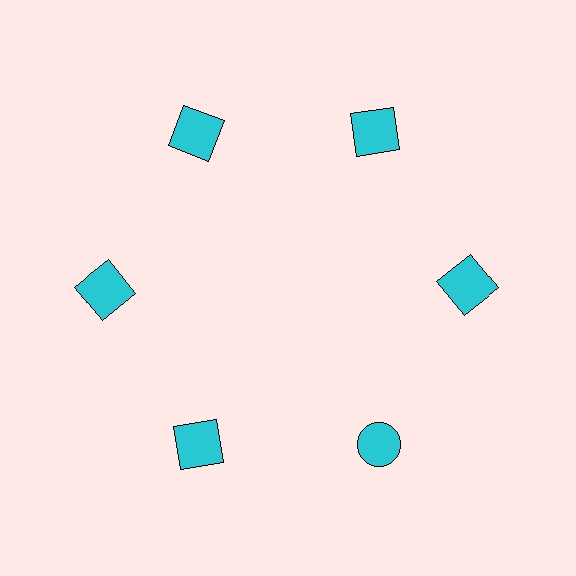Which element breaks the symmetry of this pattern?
The cyan circle at roughly the 5 o'clock position breaks the symmetry. All other shapes are cyan squares.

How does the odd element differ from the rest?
It has a different shape: circle instead of square.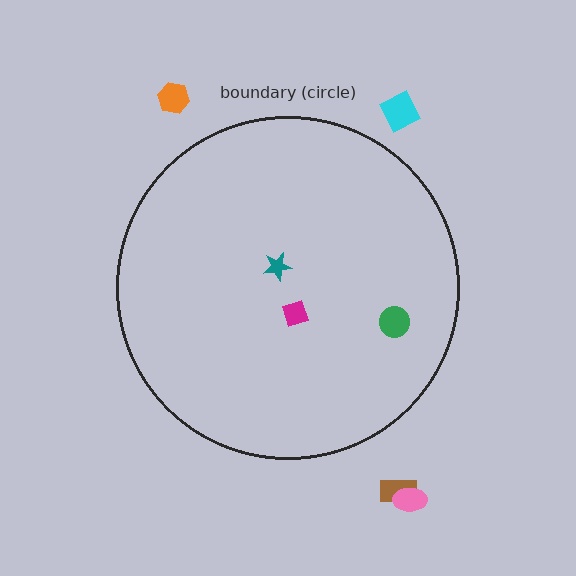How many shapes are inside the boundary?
3 inside, 4 outside.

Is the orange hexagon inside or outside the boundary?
Outside.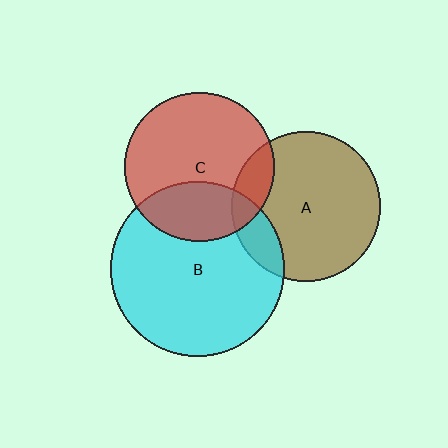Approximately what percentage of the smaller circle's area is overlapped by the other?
Approximately 15%.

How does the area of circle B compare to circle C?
Approximately 1.4 times.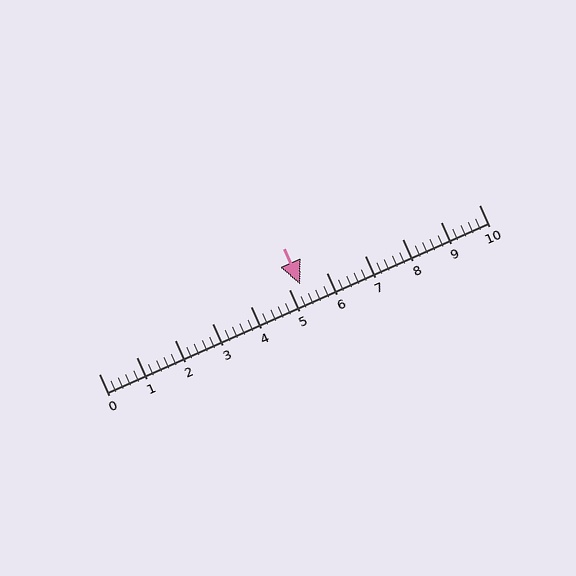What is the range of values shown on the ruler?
The ruler shows values from 0 to 10.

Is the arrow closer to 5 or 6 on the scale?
The arrow is closer to 5.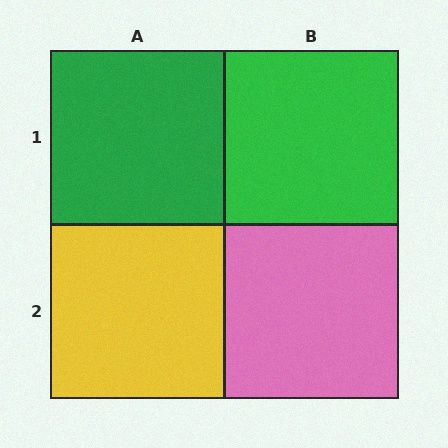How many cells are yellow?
1 cell is yellow.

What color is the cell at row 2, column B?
Pink.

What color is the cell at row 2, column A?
Yellow.